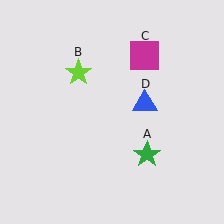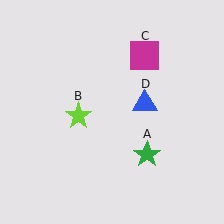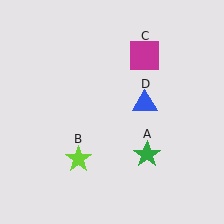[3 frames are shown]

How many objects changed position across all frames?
1 object changed position: lime star (object B).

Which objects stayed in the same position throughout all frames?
Green star (object A) and magenta square (object C) and blue triangle (object D) remained stationary.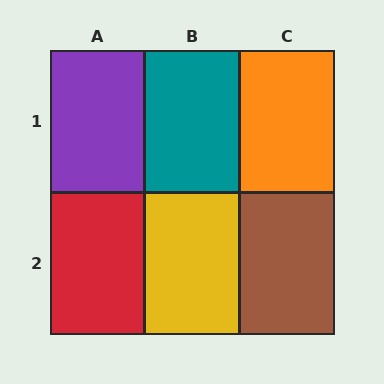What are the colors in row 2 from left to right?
Red, yellow, brown.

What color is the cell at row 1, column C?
Orange.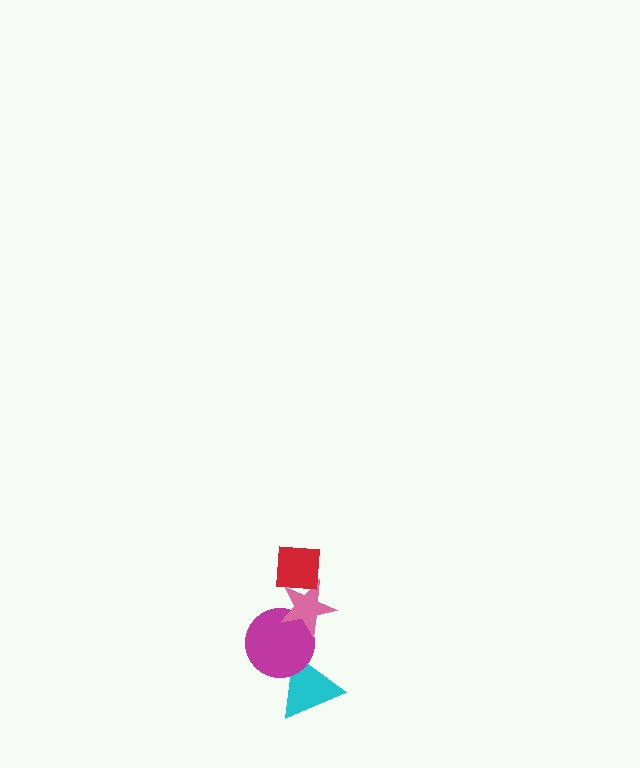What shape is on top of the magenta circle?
The pink star is on top of the magenta circle.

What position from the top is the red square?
The red square is 1st from the top.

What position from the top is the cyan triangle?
The cyan triangle is 4th from the top.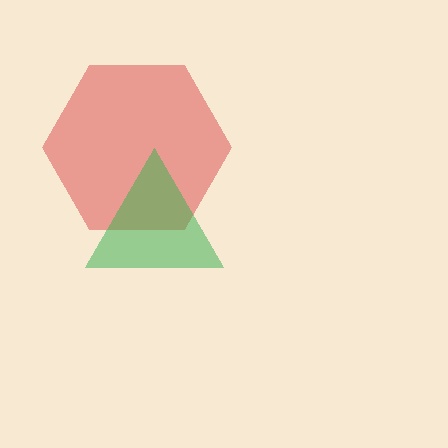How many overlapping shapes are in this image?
There are 2 overlapping shapes in the image.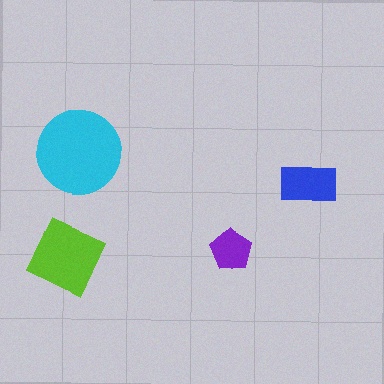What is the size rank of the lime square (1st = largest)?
2nd.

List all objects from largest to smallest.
The cyan circle, the lime square, the blue rectangle, the purple pentagon.